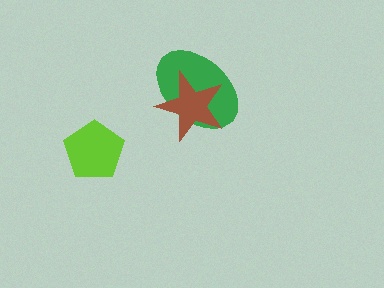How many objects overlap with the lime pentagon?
0 objects overlap with the lime pentagon.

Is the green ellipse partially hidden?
Yes, it is partially covered by another shape.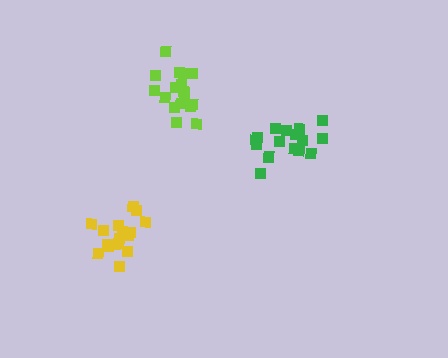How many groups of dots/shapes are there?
There are 3 groups.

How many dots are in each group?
Group 1: 18 dots, Group 2: 16 dots, Group 3: 17 dots (51 total).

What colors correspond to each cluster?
The clusters are colored: lime, green, yellow.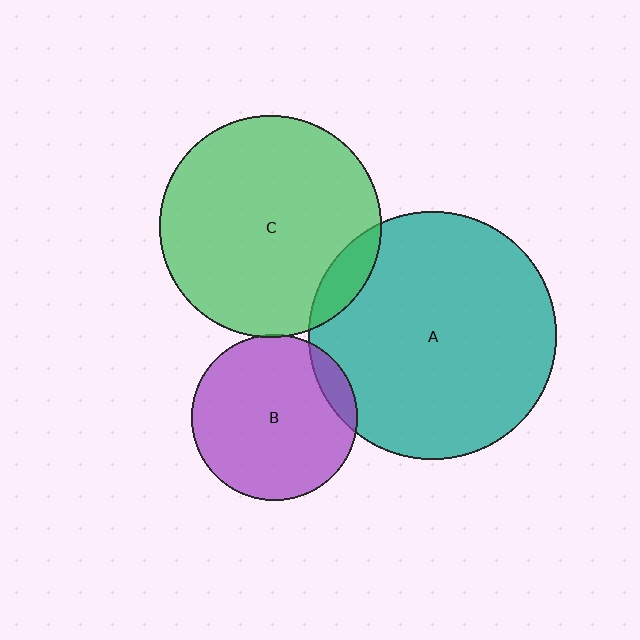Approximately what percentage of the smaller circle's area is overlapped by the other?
Approximately 10%.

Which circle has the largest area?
Circle A (teal).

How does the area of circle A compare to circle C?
Approximately 1.2 times.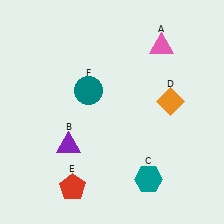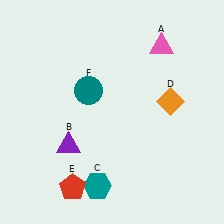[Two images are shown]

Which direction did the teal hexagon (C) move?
The teal hexagon (C) moved left.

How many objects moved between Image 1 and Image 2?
1 object moved between the two images.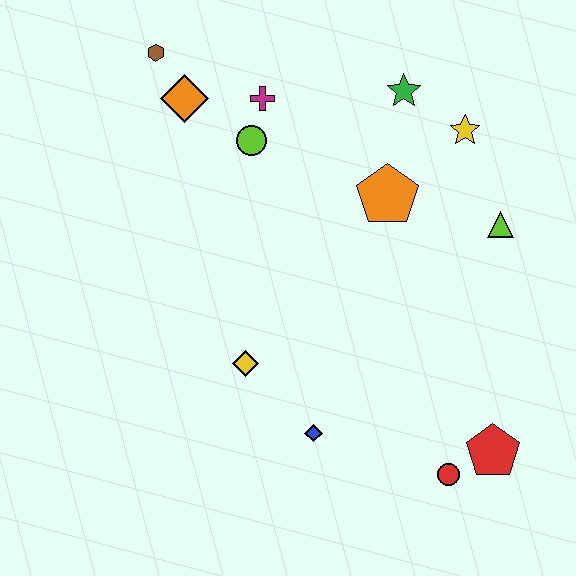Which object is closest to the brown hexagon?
The orange diamond is closest to the brown hexagon.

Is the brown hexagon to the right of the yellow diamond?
No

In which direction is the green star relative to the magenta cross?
The green star is to the right of the magenta cross.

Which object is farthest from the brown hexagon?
The red pentagon is farthest from the brown hexagon.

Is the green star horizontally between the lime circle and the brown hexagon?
No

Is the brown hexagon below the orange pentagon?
No